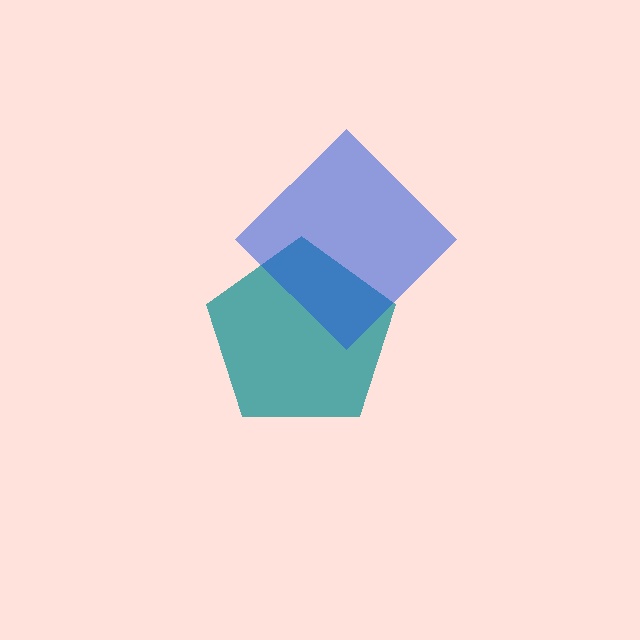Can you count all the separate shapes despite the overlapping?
Yes, there are 2 separate shapes.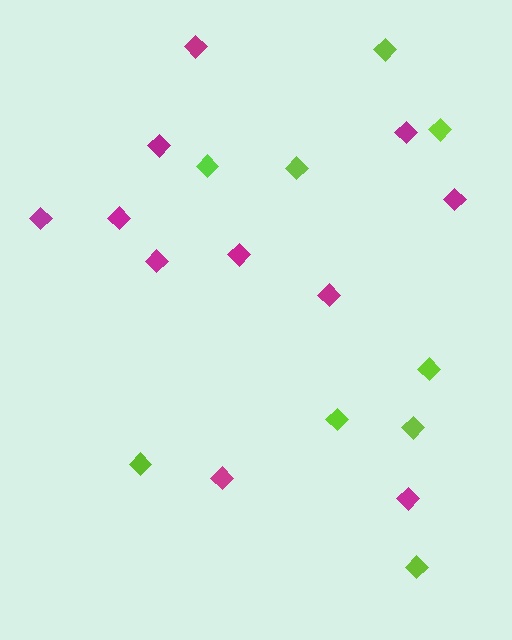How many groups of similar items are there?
There are 2 groups: one group of lime diamonds (9) and one group of magenta diamonds (11).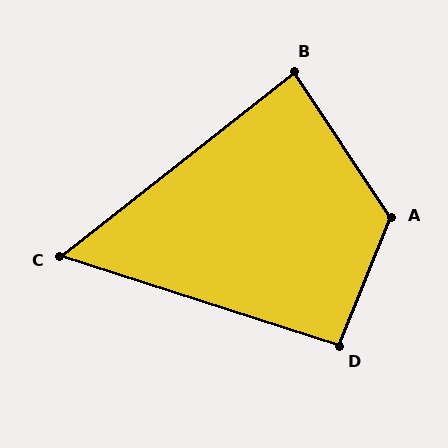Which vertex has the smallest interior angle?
C, at approximately 56 degrees.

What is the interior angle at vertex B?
Approximately 86 degrees (approximately right).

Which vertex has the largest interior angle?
A, at approximately 124 degrees.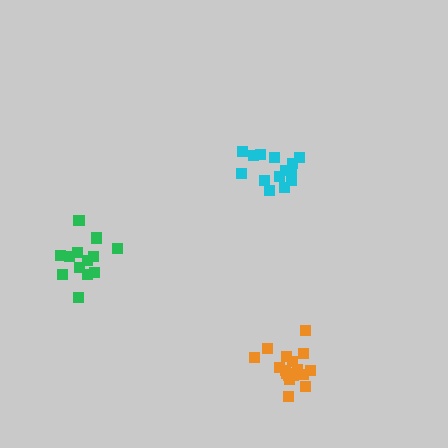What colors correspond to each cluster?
The clusters are colored: cyan, orange, green.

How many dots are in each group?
Group 1: 14 dots, Group 2: 17 dots, Group 3: 13 dots (44 total).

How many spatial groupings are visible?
There are 3 spatial groupings.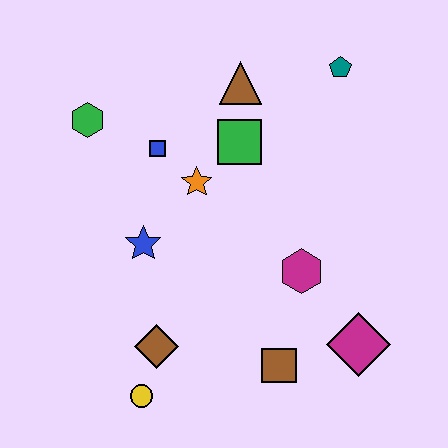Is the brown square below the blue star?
Yes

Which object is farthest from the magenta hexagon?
The green hexagon is farthest from the magenta hexagon.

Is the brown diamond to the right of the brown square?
No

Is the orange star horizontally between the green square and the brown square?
No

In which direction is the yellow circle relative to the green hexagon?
The yellow circle is below the green hexagon.